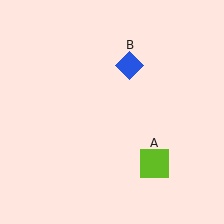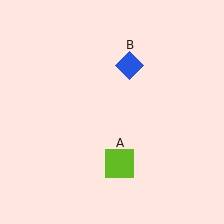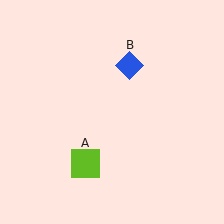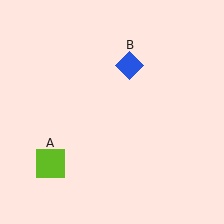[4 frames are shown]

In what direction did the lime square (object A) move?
The lime square (object A) moved left.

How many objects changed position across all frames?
1 object changed position: lime square (object A).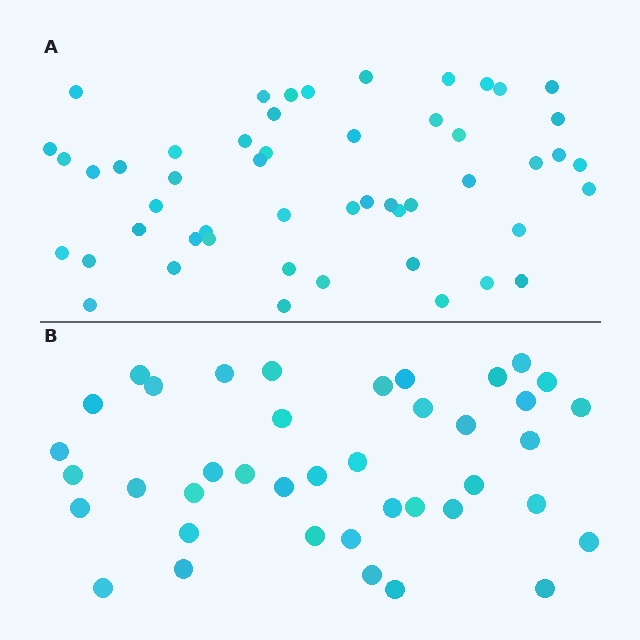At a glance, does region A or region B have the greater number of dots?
Region A (the top region) has more dots.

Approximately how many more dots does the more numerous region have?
Region A has roughly 12 or so more dots than region B.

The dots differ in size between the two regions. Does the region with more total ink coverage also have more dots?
No. Region B has more total ink coverage because its dots are larger, but region A actually contains more individual dots. Total area can be misleading — the number of items is what matters here.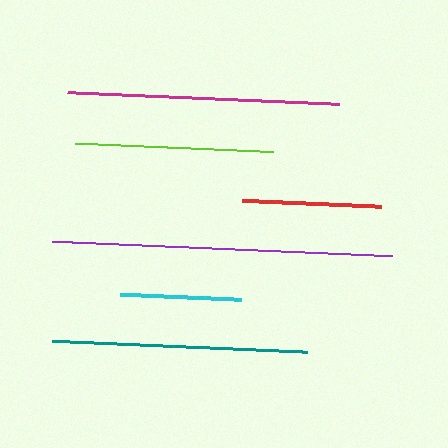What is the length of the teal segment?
The teal segment is approximately 255 pixels long.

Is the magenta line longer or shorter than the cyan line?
The magenta line is longer than the cyan line.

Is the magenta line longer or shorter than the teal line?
The magenta line is longer than the teal line.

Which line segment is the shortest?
The cyan line is the shortest at approximately 122 pixels.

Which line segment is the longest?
The purple line is the longest at approximately 341 pixels.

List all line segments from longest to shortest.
From longest to shortest: purple, magenta, teal, lime, red, cyan.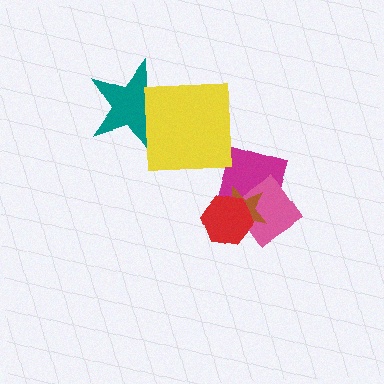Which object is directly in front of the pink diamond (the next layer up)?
The brown star is directly in front of the pink diamond.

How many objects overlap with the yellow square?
1 object overlaps with the yellow square.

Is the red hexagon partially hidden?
No, no other shape covers it.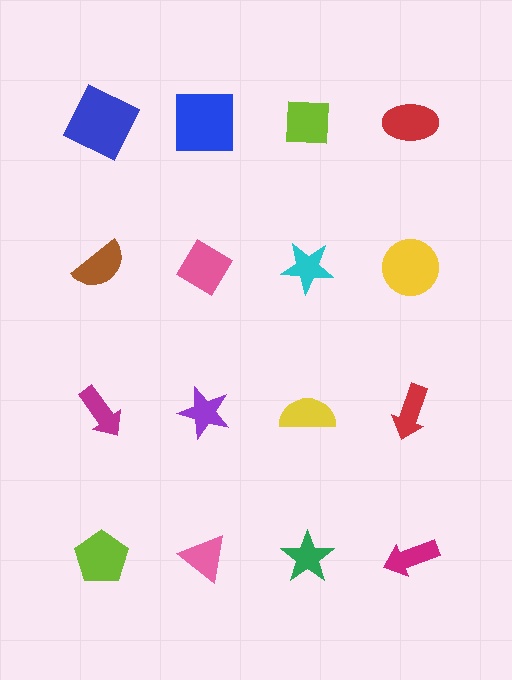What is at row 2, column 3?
A cyan star.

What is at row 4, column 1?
A lime pentagon.